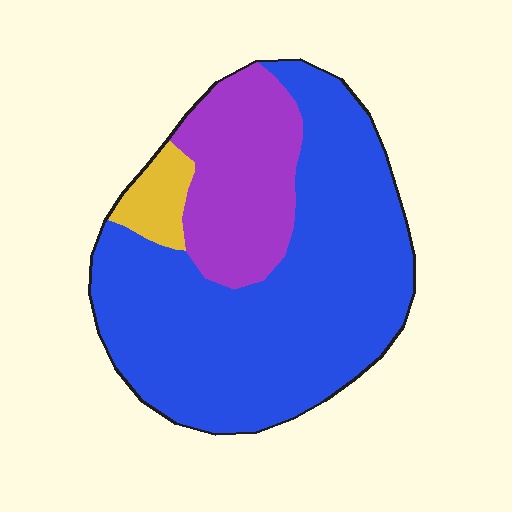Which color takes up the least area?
Yellow, at roughly 5%.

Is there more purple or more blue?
Blue.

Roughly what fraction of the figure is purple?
Purple covers about 25% of the figure.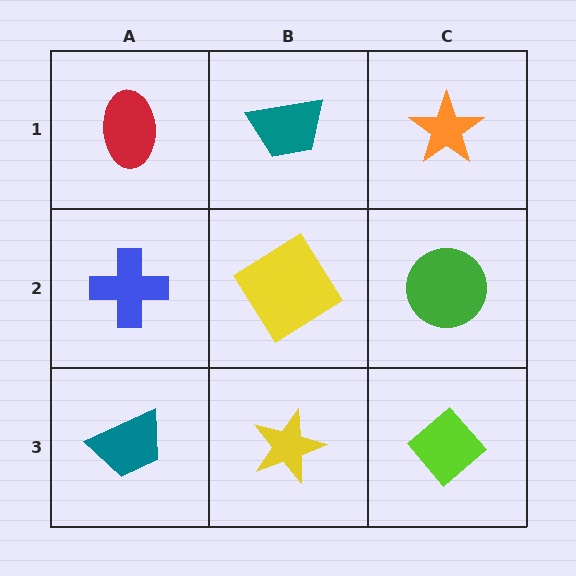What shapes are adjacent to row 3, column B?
A yellow diamond (row 2, column B), a teal trapezoid (row 3, column A), a lime diamond (row 3, column C).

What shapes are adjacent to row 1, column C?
A green circle (row 2, column C), a teal trapezoid (row 1, column B).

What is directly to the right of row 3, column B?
A lime diamond.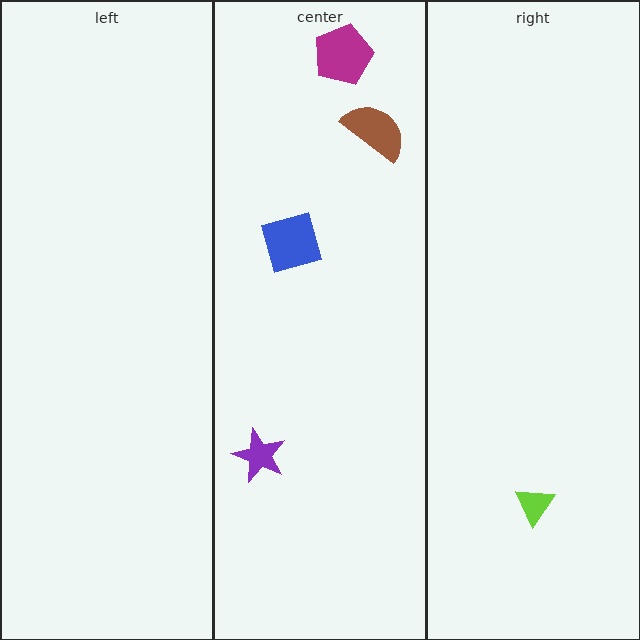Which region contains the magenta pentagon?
The center region.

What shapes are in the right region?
The lime triangle.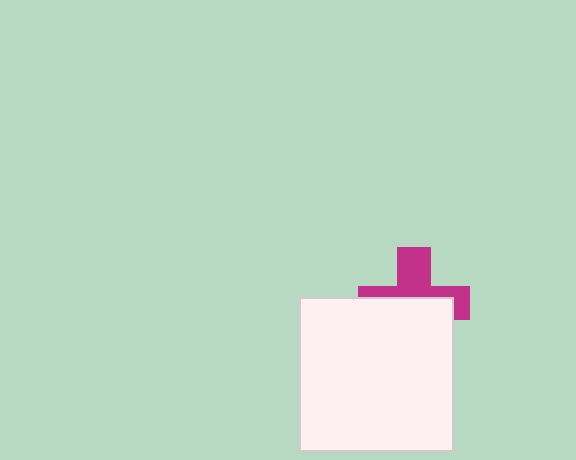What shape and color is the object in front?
The object in front is a white square.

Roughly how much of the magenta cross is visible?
About half of it is visible (roughly 46%).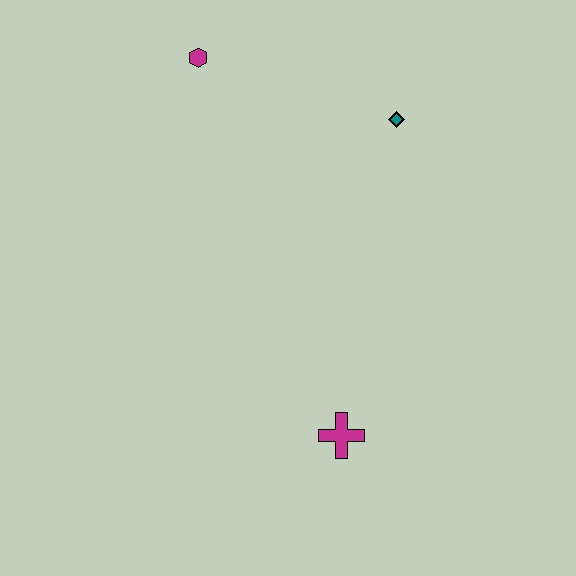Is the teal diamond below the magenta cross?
No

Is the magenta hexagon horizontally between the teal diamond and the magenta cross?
No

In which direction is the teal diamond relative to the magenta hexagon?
The teal diamond is to the right of the magenta hexagon.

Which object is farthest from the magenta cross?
The magenta hexagon is farthest from the magenta cross.